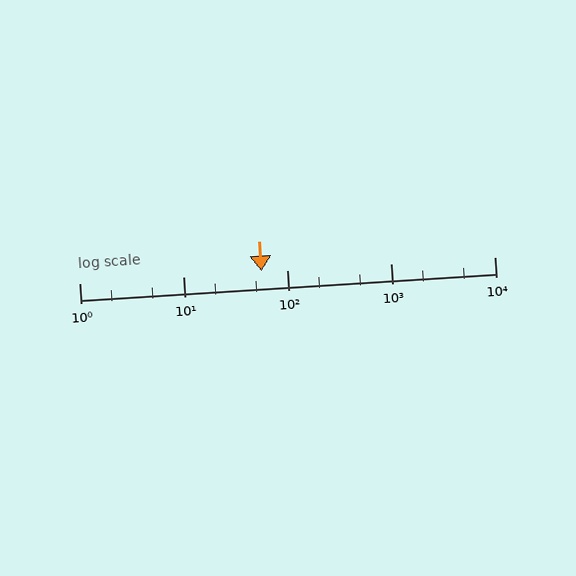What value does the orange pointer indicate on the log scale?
The pointer indicates approximately 57.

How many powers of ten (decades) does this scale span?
The scale spans 4 decades, from 1 to 10000.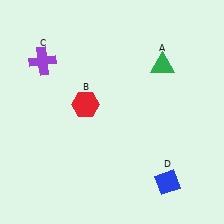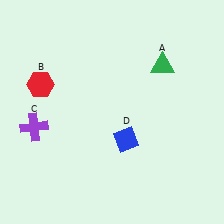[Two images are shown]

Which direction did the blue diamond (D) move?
The blue diamond (D) moved up.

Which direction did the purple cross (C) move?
The purple cross (C) moved down.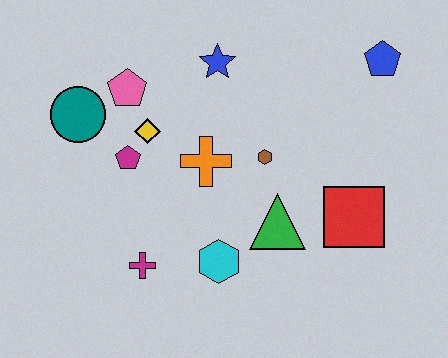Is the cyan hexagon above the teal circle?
No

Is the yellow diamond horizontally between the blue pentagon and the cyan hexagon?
No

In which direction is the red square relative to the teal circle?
The red square is to the right of the teal circle.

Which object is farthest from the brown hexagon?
The teal circle is farthest from the brown hexagon.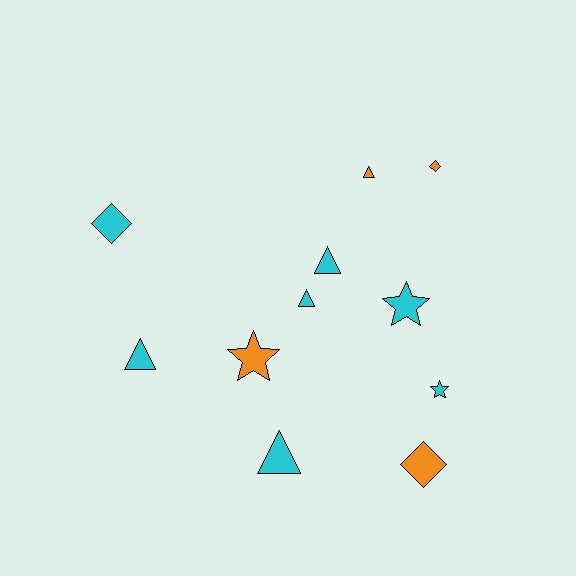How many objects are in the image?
There are 11 objects.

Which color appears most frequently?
Cyan, with 7 objects.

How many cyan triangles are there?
There are 4 cyan triangles.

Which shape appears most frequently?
Triangle, with 5 objects.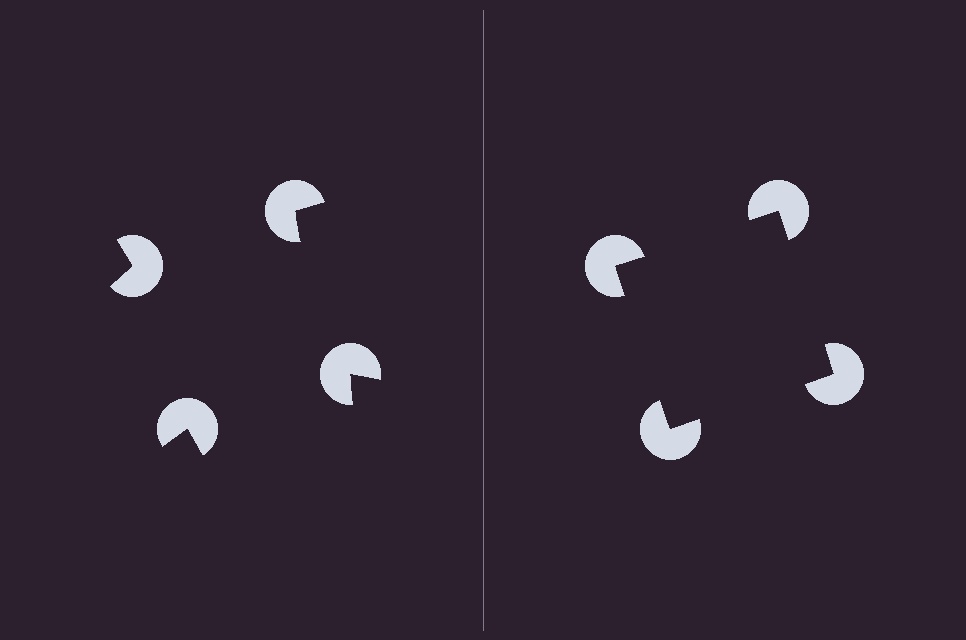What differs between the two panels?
The pac-man discs are positioned identically on both sides; only the wedge orientations differ. On the right they align to a square; on the left they are misaligned.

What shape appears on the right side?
An illusory square.